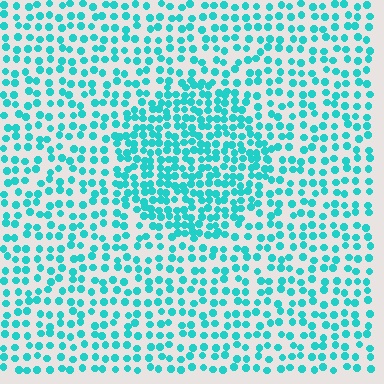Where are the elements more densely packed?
The elements are more densely packed inside the circle boundary.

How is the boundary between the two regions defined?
The boundary is defined by a change in element density (approximately 1.8x ratio). All elements are the same color, size, and shape.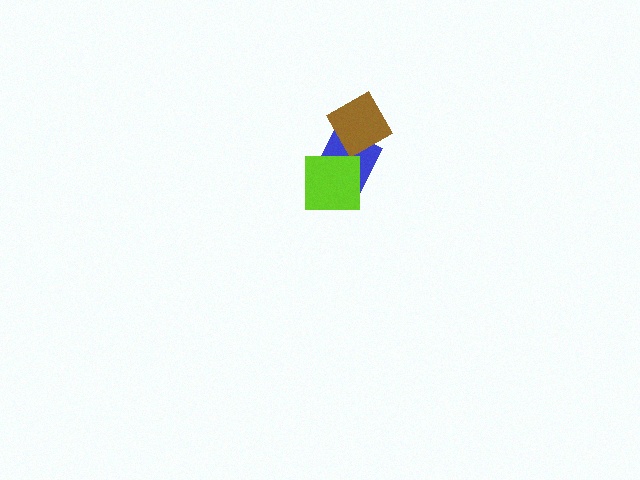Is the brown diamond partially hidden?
No, no other shape covers it.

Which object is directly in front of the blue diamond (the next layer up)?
The brown diamond is directly in front of the blue diamond.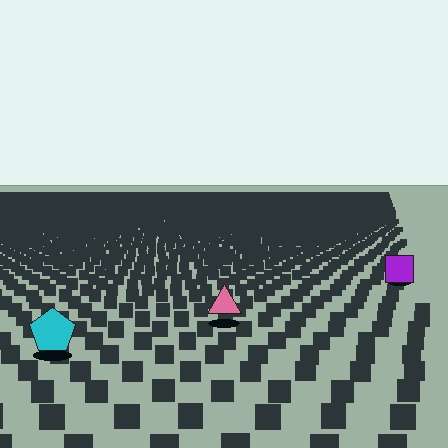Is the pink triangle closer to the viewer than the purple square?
Yes. The pink triangle is closer — you can tell from the texture gradient: the ground texture is coarser near it.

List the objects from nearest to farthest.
From nearest to farthest: the cyan pentagon, the pink triangle, the purple square.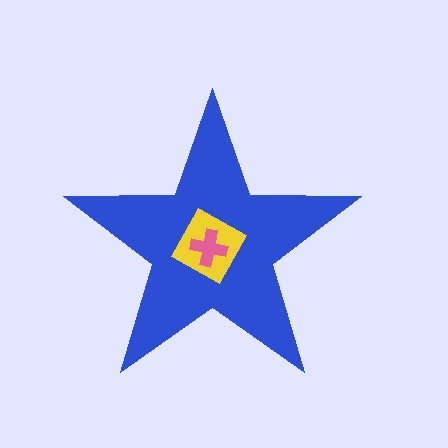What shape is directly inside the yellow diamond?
The pink cross.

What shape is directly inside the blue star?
The yellow diamond.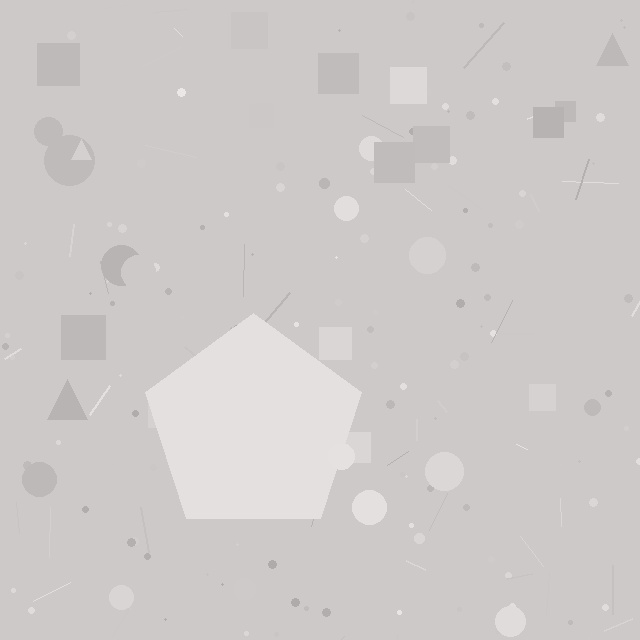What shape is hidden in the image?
A pentagon is hidden in the image.